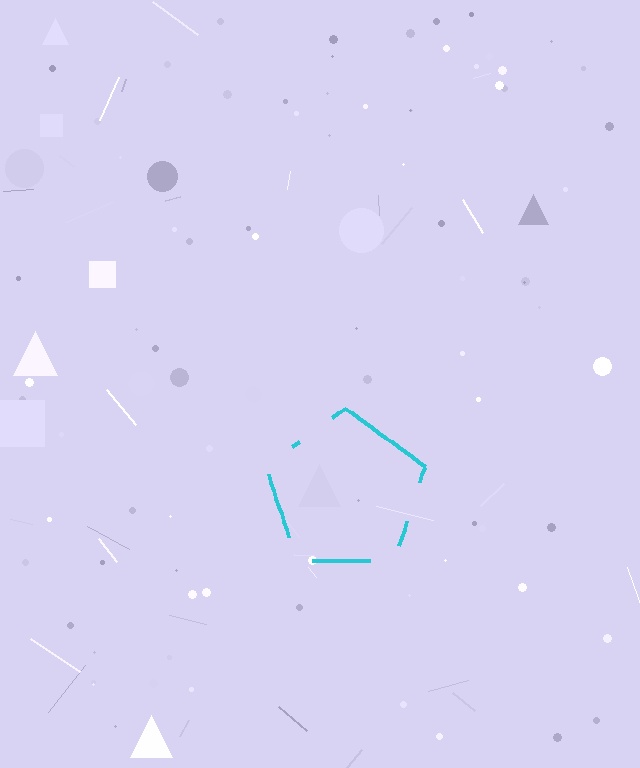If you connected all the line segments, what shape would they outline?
They would outline a pentagon.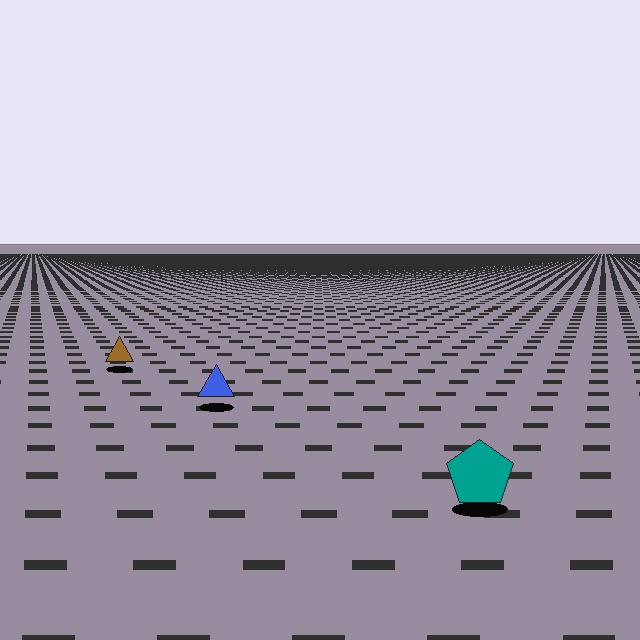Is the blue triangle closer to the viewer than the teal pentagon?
No. The teal pentagon is closer — you can tell from the texture gradient: the ground texture is coarser near it.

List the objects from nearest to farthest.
From nearest to farthest: the teal pentagon, the blue triangle, the brown triangle.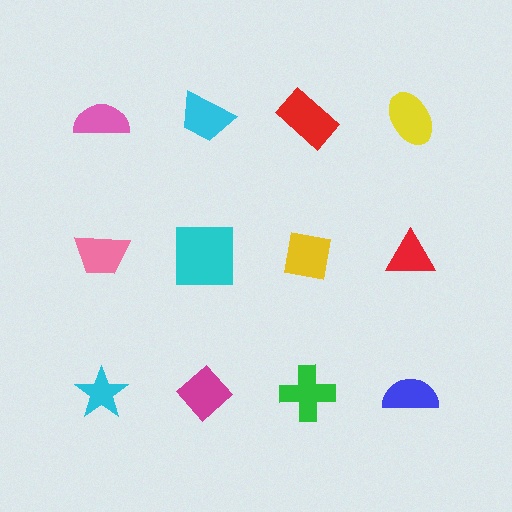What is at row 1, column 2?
A cyan trapezoid.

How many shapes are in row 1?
4 shapes.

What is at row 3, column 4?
A blue semicircle.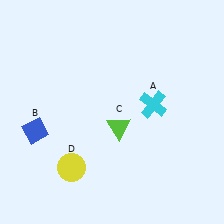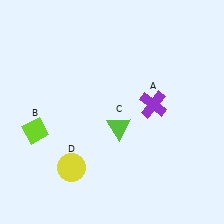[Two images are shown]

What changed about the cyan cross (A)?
In Image 1, A is cyan. In Image 2, it changed to purple.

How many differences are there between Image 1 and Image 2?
There are 2 differences between the two images.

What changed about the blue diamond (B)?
In Image 1, B is blue. In Image 2, it changed to lime.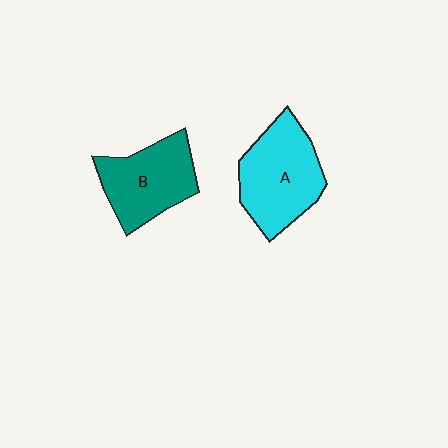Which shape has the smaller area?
Shape B (teal).